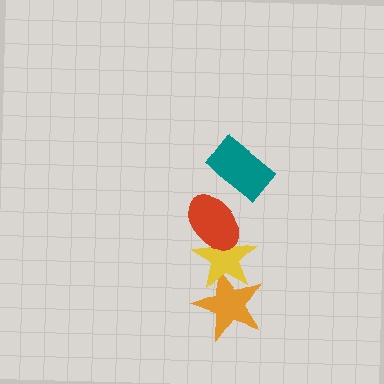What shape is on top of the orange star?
The yellow star is on top of the orange star.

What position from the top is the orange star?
The orange star is 4th from the top.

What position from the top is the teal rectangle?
The teal rectangle is 1st from the top.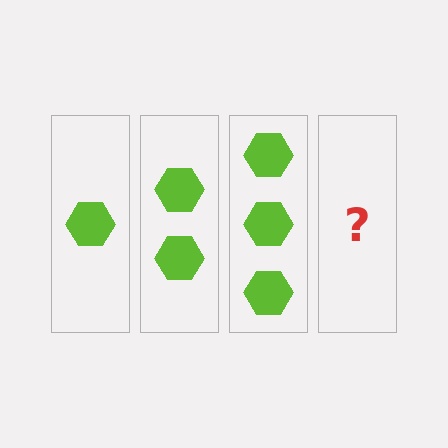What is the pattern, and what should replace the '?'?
The pattern is that each step adds one more hexagon. The '?' should be 4 hexagons.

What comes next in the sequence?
The next element should be 4 hexagons.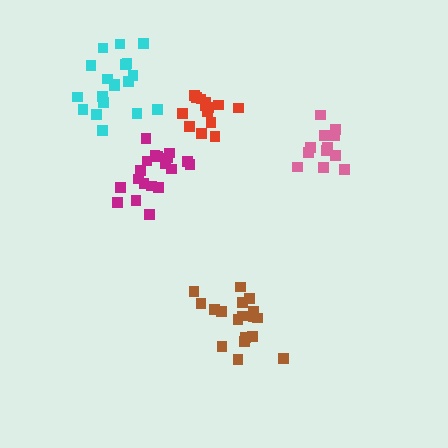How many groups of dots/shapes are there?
There are 5 groups.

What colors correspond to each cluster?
The clusters are colored: magenta, pink, brown, red, cyan.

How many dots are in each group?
Group 1: 19 dots, Group 2: 13 dots, Group 3: 18 dots, Group 4: 14 dots, Group 5: 19 dots (83 total).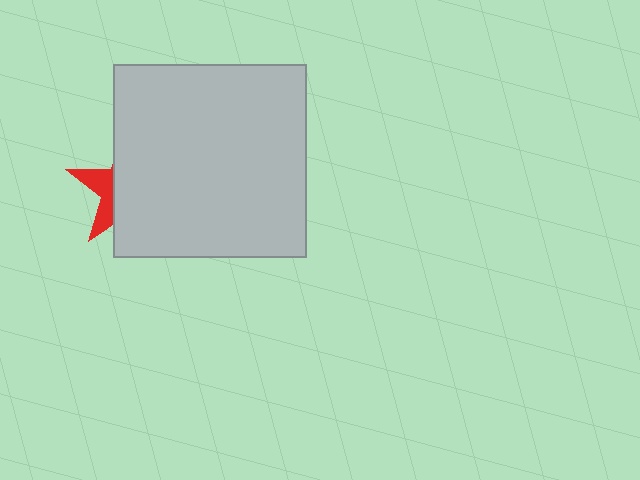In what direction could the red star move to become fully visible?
The red star could move left. That would shift it out from behind the light gray square entirely.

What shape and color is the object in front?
The object in front is a light gray square.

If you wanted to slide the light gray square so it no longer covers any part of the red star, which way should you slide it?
Slide it right — that is the most direct way to separate the two shapes.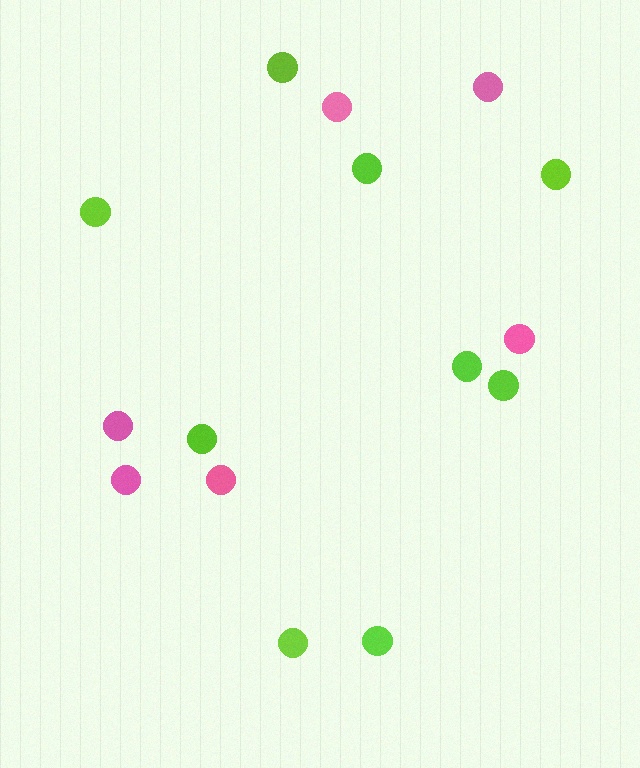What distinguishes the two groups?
There are 2 groups: one group of pink circles (6) and one group of lime circles (9).